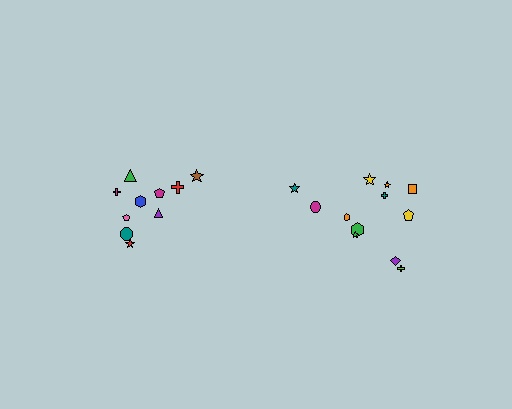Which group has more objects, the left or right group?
The right group.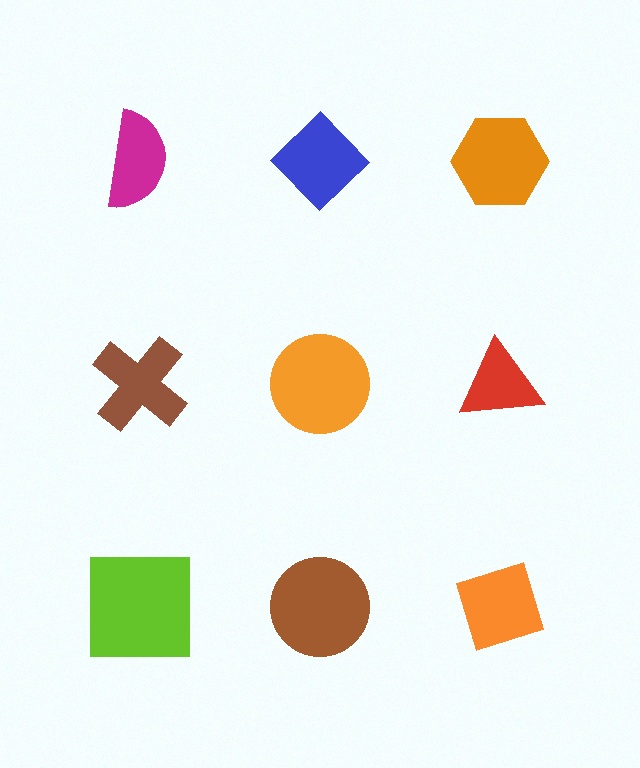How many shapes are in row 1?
3 shapes.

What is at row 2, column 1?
A brown cross.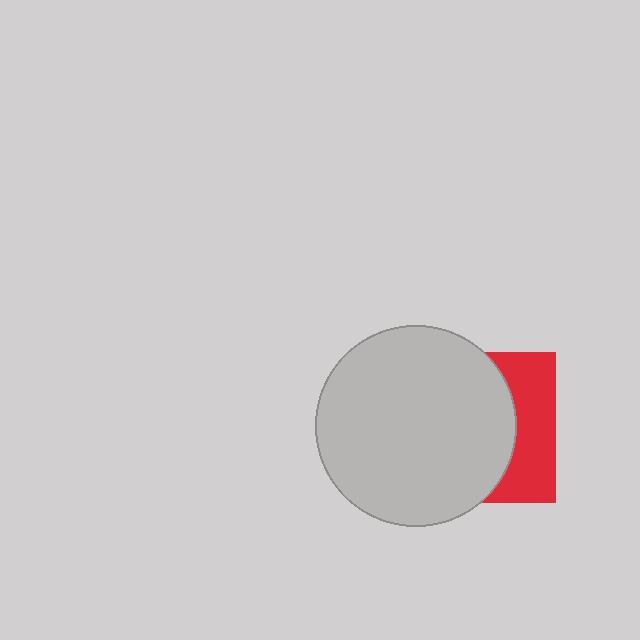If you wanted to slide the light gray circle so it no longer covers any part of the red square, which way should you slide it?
Slide it left — that is the most direct way to separate the two shapes.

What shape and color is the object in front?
The object in front is a light gray circle.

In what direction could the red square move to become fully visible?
The red square could move right. That would shift it out from behind the light gray circle entirely.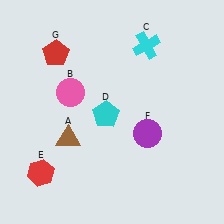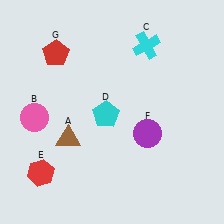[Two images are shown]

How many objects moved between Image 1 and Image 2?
1 object moved between the two images.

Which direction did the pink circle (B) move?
The pink circle (B) moved left.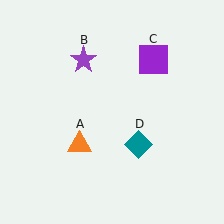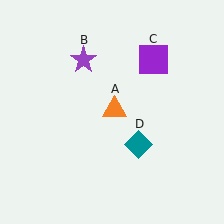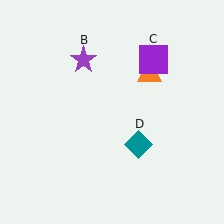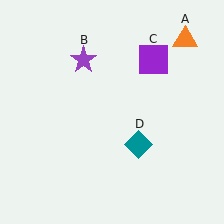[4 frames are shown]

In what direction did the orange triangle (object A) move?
The orange triangle (object A) moved up and to the right.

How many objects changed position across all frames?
1 object changed position: orange triangle (object A).